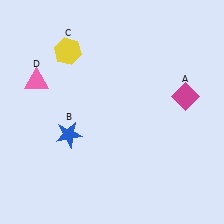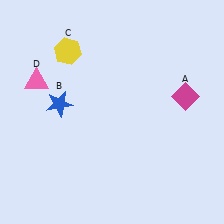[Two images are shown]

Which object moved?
The blue star (B) moved up.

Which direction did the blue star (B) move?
The blue star (B) moved up.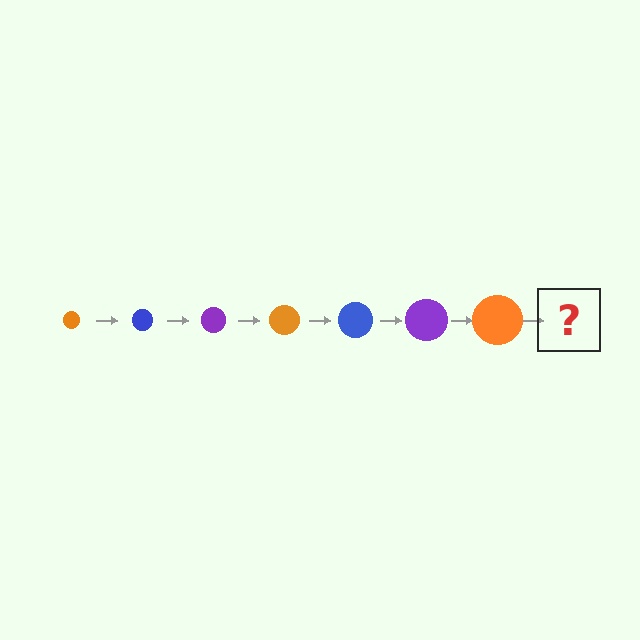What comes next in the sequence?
The next element should be a blue circle, larger than the previous one.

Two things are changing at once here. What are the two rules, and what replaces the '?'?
The two rules are that the circle grows larger each step and the color cycles through orange, blue, and purple. The '?' should be a blue circle, larger than the previous one.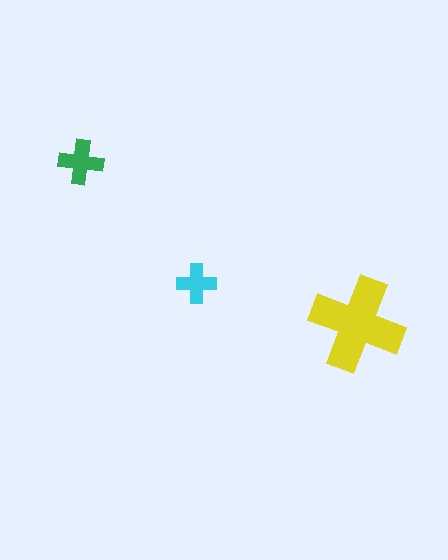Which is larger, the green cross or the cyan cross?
The green one.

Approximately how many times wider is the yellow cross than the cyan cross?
About 2.5 times wider.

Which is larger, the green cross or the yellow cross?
The yellow one.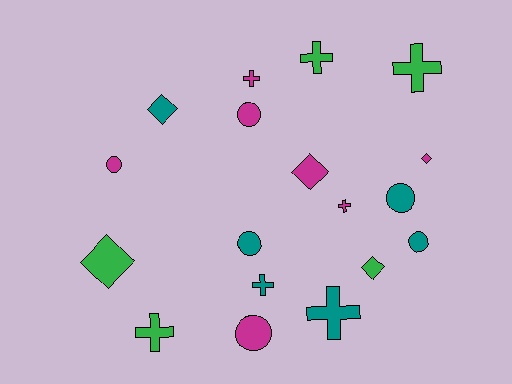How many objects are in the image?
There are 18 objects.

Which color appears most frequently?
Magenta, with 7 objects.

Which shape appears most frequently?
Cross, with 7 objects.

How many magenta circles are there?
There are 3 magenta circles.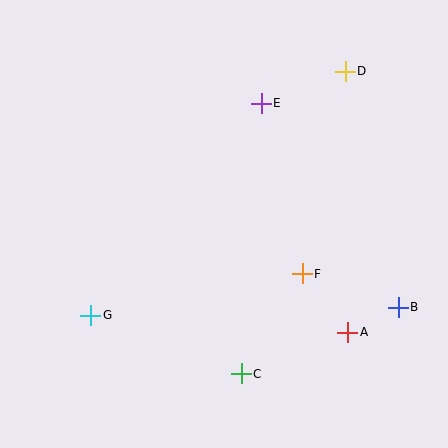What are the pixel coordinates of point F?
Point F is at (302, 274).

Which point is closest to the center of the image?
Point F at (302, 274) is closest to the center.